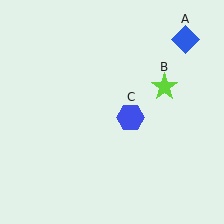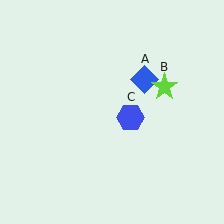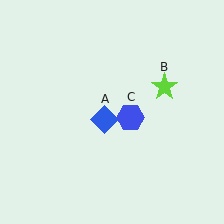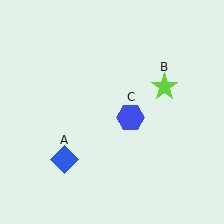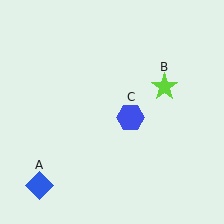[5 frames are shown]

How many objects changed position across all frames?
1 object changed position: blue diamond (object A).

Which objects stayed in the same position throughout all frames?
Lime star (object B) and blue hexagon (object C) remained stationary.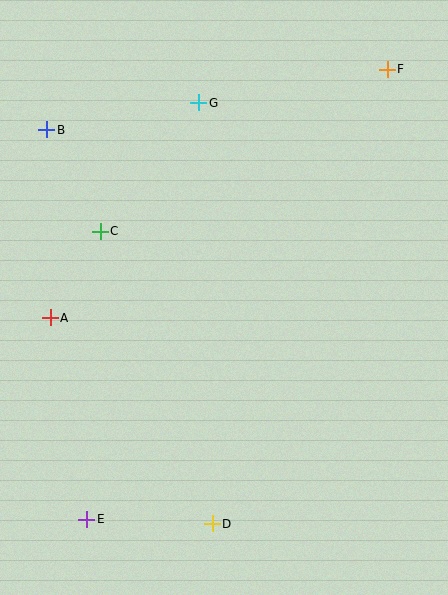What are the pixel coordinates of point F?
Point F is at (387, 69).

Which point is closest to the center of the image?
Point C at (100, 231) is closest to the center.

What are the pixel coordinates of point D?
Point D is at (212, 524).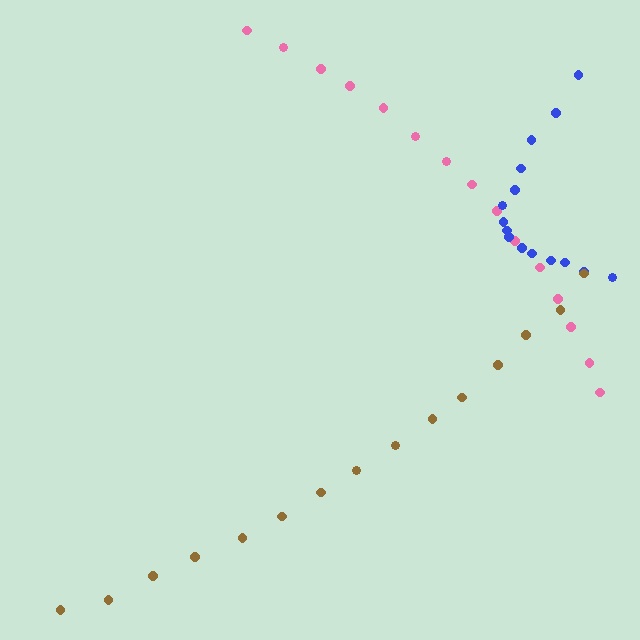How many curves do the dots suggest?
There are 3 distinct paths.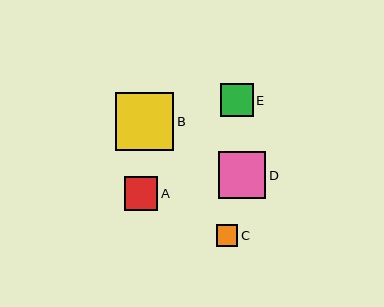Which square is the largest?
Square B is the largest with a size of approximately 58 pixels.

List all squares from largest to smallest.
From largest to smallest: B, D, A, E, C.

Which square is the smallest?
Square C is the smallest with a size of approximately 22 pixels.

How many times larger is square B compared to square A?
Square B is approximately 1.7 times the size of square A.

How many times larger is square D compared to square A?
Square D is approximately 1.4 times the size of square A.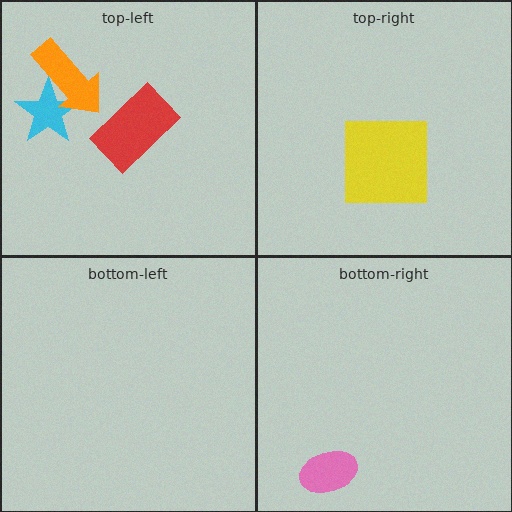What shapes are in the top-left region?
The cyan star, the red rectangle, the orange arrow.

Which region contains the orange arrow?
The top-left region.